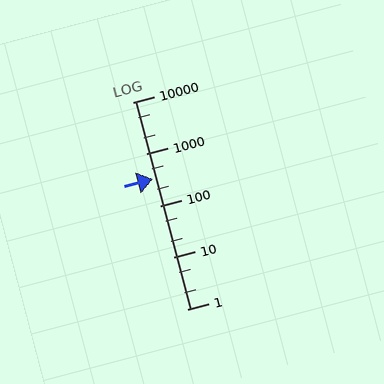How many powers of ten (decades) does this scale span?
The scale spans 4 decades, from 1 to 10000.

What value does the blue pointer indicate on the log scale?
The pointer indicates approximately 320.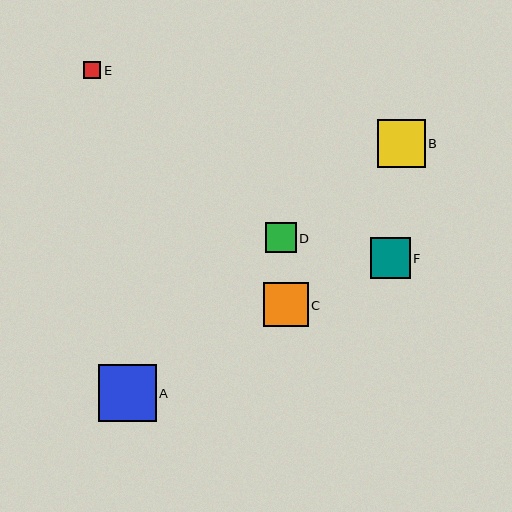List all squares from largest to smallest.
From largest to smallest: A, B, C, F, D, E.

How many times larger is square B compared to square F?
Square B is approximately 1.2 times the size of square F.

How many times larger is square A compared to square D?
Square A is approximately 1.9 times the size of square D.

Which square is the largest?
Square A is the largest with a size of approximately 57 pixels.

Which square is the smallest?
Square E is the smallest with a size of approximately 17 pixels.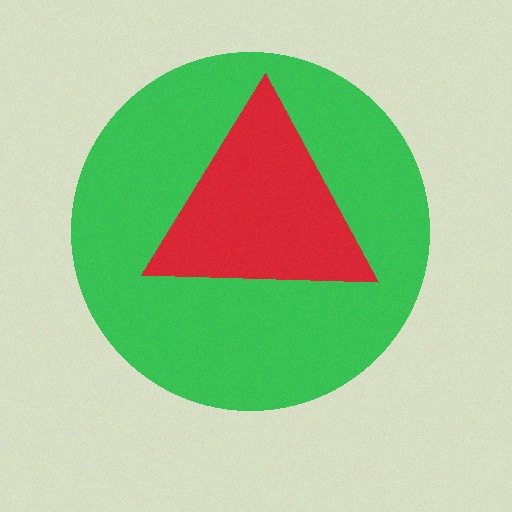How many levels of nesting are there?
2.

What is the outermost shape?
The green circle.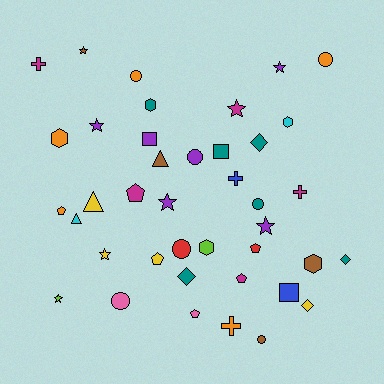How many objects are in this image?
There are 40 objects.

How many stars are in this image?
There are 8 stars.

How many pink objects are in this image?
There are 2 pink objects.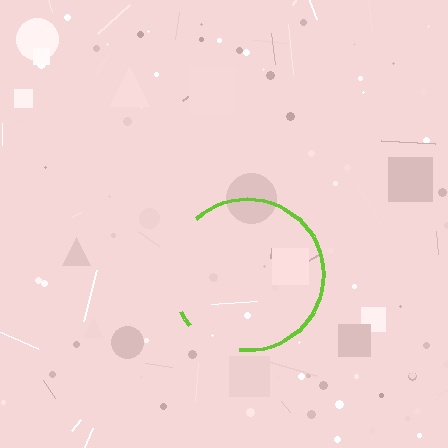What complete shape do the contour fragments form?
The contour fragments form a circle.